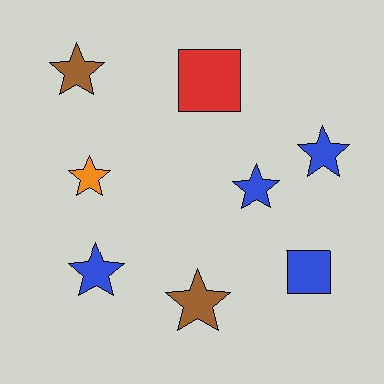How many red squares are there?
There is 1 red square.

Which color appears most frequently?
Blue, with 4 objects.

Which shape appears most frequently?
Star, with 6 objects.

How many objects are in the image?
There are 8 objects.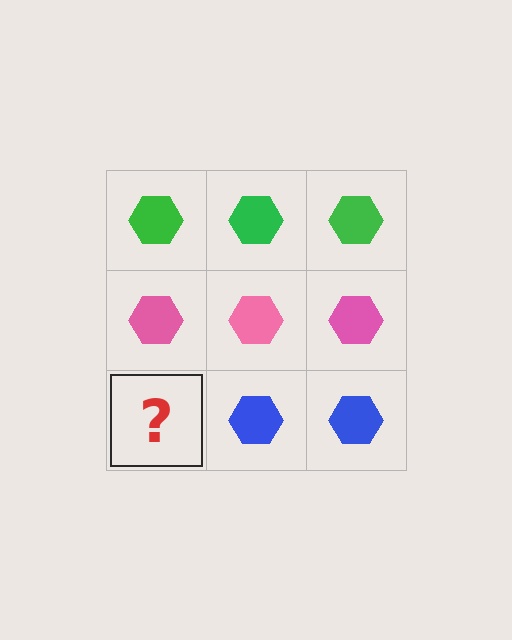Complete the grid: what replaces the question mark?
The question mark should be replaced with a blue hexagon.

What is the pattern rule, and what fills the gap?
The rule is that each row has a consistent color. The gap should be filled with a blue hexagon.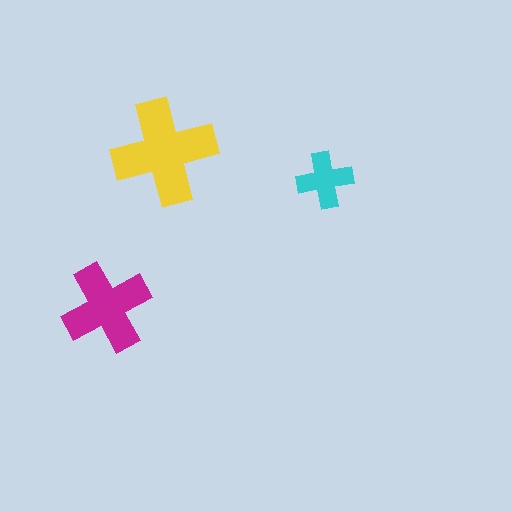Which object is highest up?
The yellow cross is topmost.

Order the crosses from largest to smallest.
the yellow one, the magenta one, the cyan one.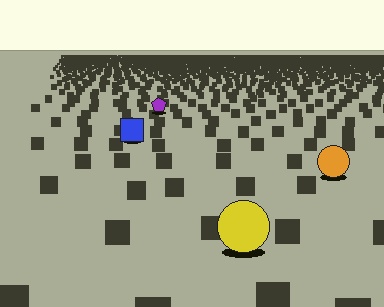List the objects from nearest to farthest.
From nearest to farthest: the yellow circle, the orange circle, the blue square, the purple pentagon.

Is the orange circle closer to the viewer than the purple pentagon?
Yes. The orange circle is closer — you can tell from the texture gradient: the ground texture is coarser near it.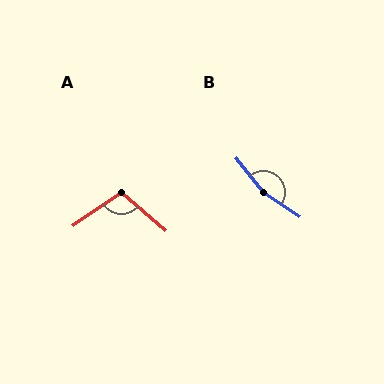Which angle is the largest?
B, at approximately 162 degrees.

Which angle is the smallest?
A, at approximately 105 degrees.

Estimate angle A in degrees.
Approximately 105 degrees.